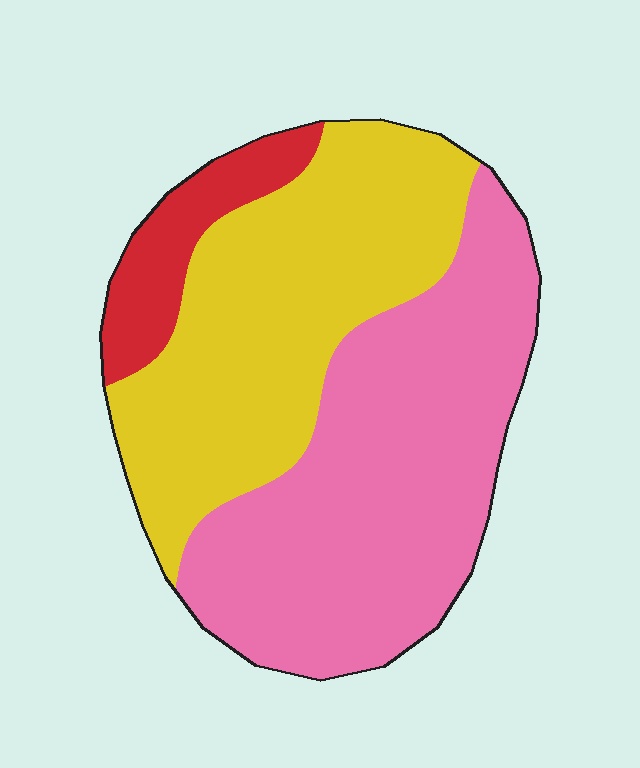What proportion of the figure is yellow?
Yellow covers roughly 40% of the figure.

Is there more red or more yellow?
Yellow.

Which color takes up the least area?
Red, at roughly 10%.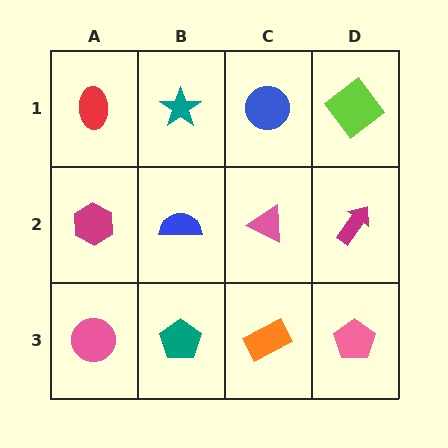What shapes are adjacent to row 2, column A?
A red ellipse (row 1, column A), a pink circle (row 3, column A), a blue semicircle (row 2, column B).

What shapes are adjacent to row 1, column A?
A magenta hexagon (row 2, column A), a teal star (row 1, column B).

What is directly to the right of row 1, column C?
A lime diamond.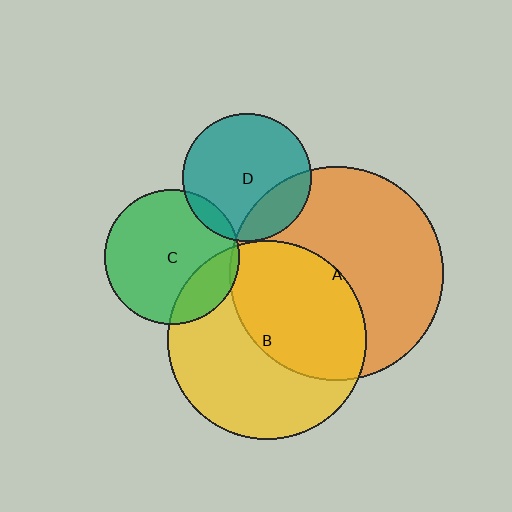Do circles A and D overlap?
Yes.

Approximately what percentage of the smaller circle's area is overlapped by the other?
Approximately 20%.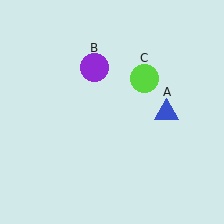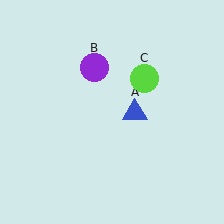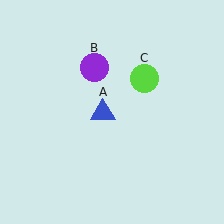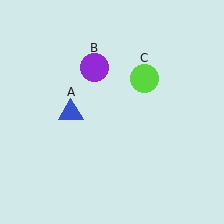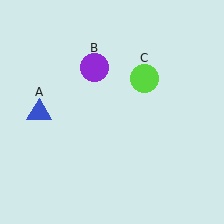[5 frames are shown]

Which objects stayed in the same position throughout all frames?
Purple circle (object B) and lime circle (object C) remained stationary.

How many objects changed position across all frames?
1 object changed position: blue triangle (object A).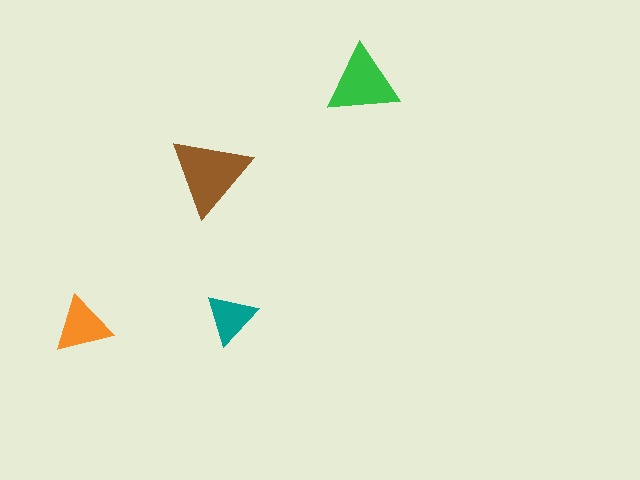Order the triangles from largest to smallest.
the brown one, the green one, the orange one, the teal one.